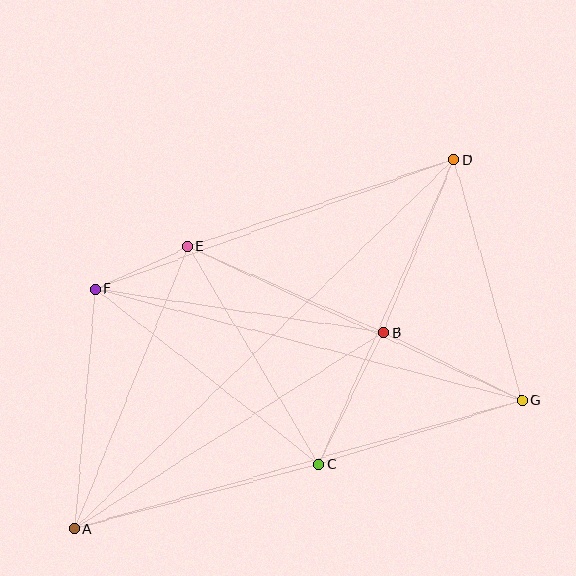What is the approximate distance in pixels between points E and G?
The distance between E and G is approximately 368 pixels.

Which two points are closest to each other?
Points E and F are closest to each other.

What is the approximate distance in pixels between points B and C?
The distance between B and C is approximately 147 pixels.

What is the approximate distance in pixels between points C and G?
The distance between C and G is approximately 212 pixels.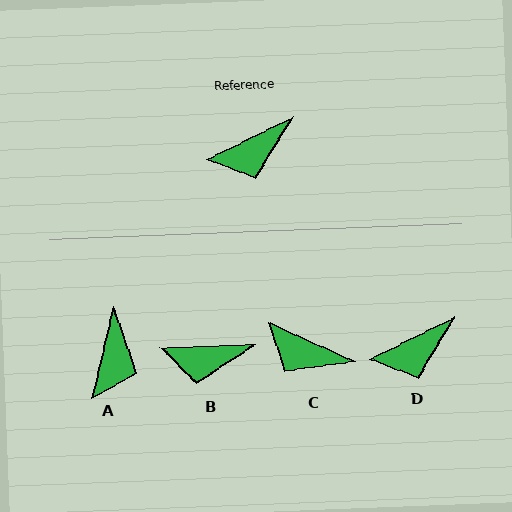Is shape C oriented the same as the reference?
No, it is off by about 51 degrees.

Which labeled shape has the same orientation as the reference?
D.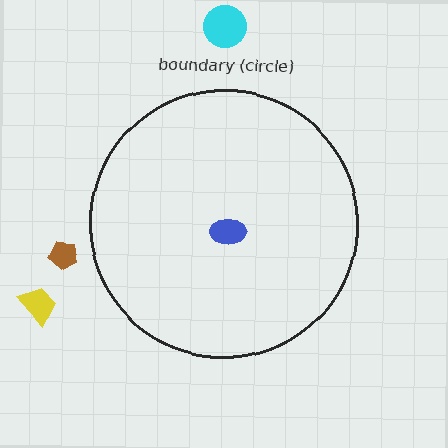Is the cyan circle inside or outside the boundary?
Outside.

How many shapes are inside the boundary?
1 inside, 3 outside.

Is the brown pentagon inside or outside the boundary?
Outside.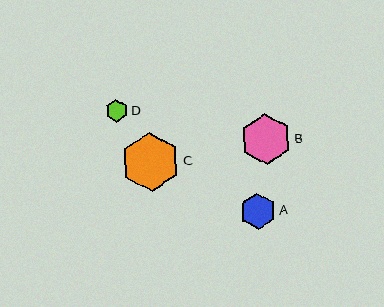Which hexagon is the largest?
Hexagon C is the largest with a size of approximately 59 pixels.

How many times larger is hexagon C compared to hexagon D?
Hexagon C is approximately 2.6 times the size of hexagon D.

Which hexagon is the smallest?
Hexagon D is the smallest with a size of approximately 22 pixels.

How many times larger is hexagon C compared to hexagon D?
Hexagon C is approximately 2.6 times the size of hexagon D.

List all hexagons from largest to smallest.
From largest to smallest: C, B, A, D.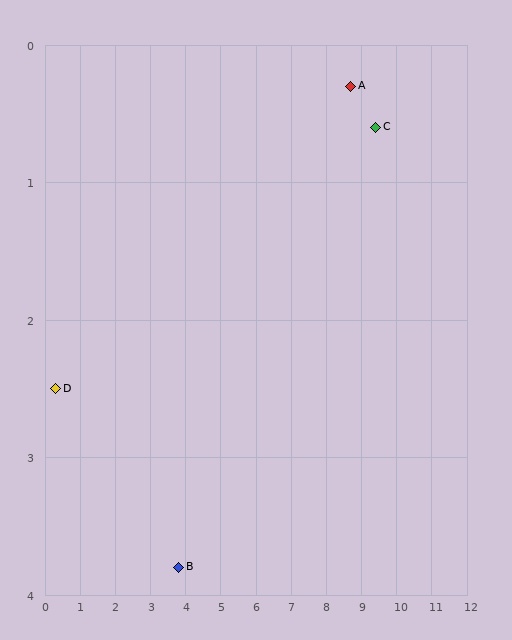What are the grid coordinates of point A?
Point A is at approximately (8.7, 0.3).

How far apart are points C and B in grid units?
Points C and B are about 6.4 grid units apart.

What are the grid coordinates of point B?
Point B is at approximately (3.8, 3.8).